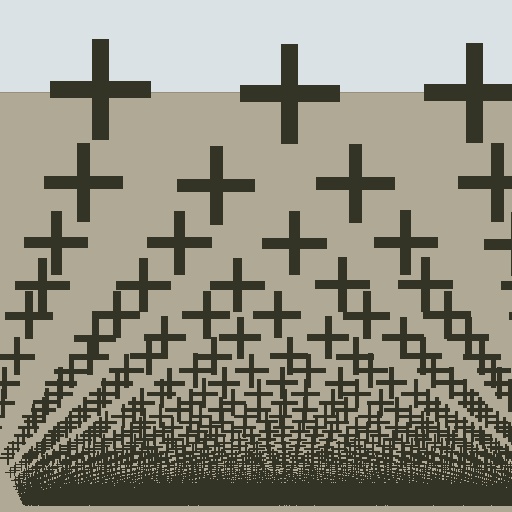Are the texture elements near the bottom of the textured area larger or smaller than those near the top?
Smaller. The gradient is inverted — elements near the bottom are smaller and denser.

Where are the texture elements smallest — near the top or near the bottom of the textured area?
Near the bottom.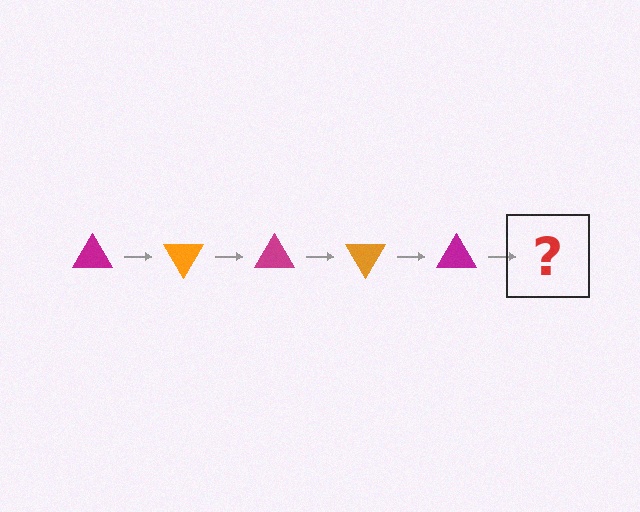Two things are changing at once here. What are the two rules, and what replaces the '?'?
The two rules are that it rotates 60 degrees each step and the color cycles through magenta and orange. The '?' should be an orange triangle, rotated 300 degrees from the start.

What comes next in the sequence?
The next element should be an orange triangle, rotated 300 degrees from the start.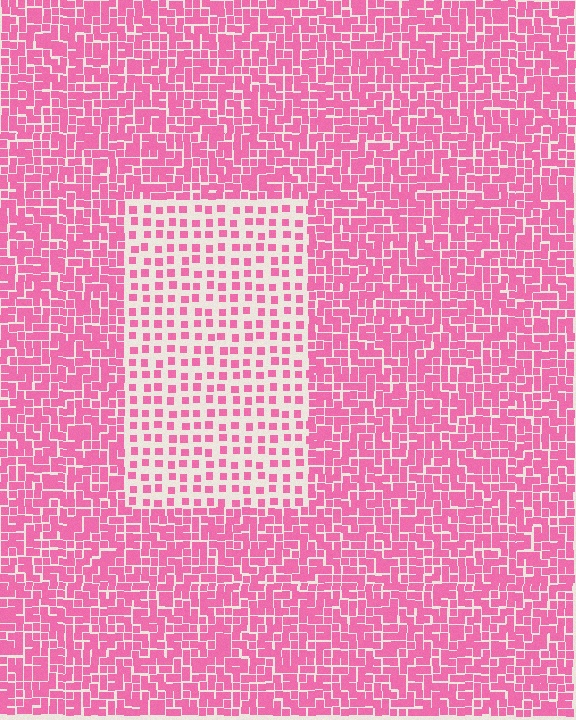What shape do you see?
I see a rectangle.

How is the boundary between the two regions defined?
The boundary is defined by a change in element density (approximately 2.3x ratio). All elements are the same color, size, and shape.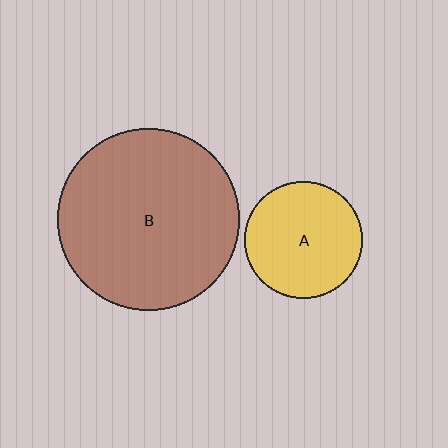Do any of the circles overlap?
No, none of the circles overlap.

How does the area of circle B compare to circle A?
Approximately 2.4 times.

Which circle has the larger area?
Circle B (brown).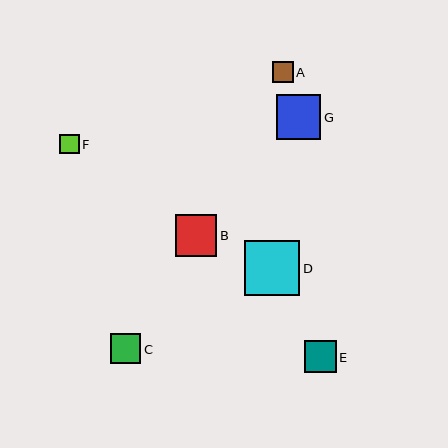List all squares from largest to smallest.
From largest to smallest: D, G, B, E, C, A, F.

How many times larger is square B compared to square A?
Square B is approximately 2.0 times the size of square A.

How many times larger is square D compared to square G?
Square D is approximately 1.2 times the size of square G.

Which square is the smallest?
Square F is the smallest with a size of approximately 19 pixels.